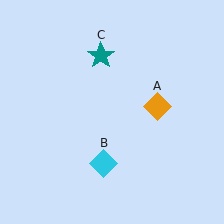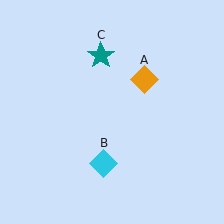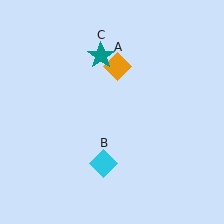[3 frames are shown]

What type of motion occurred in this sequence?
The orange diamond (object A) rotated counterclockwise around the center of the scene.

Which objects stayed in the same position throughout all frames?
Cyan diamond (object B) and teal star (object C) remained stationary.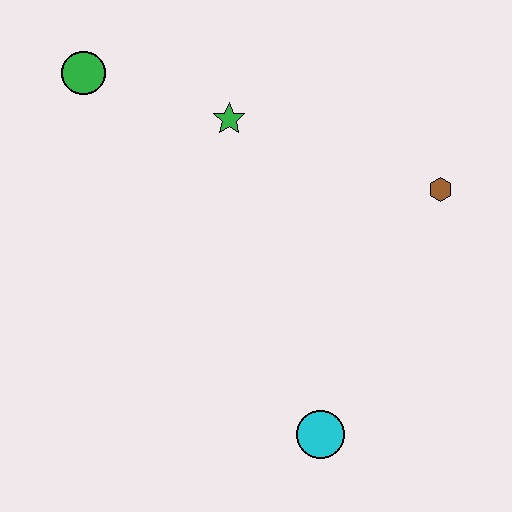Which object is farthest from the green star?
The cyan circle is farthest from the green star.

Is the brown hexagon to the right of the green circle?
Yes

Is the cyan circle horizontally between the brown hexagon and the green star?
Yes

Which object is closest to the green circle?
The green star is closest to the green circle.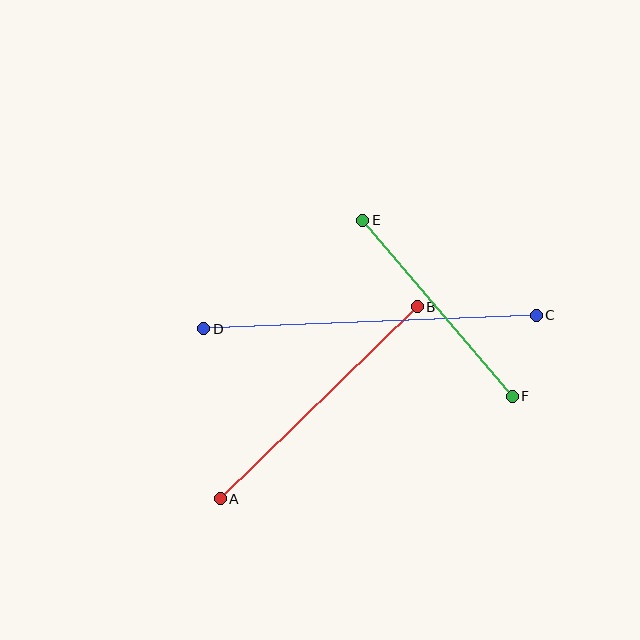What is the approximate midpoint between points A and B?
The midpoint is at approximately (319, 403) pixels.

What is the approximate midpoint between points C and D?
The midpoint is at approximately (370, 322) pixels.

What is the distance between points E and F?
The distance is approximately 231 pixels.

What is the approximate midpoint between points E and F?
The midpoint is at approximately (437, 308) pixels.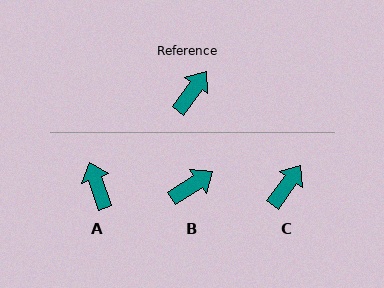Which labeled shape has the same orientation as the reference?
C.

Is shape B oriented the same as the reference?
No, it is off by about 20 degrees.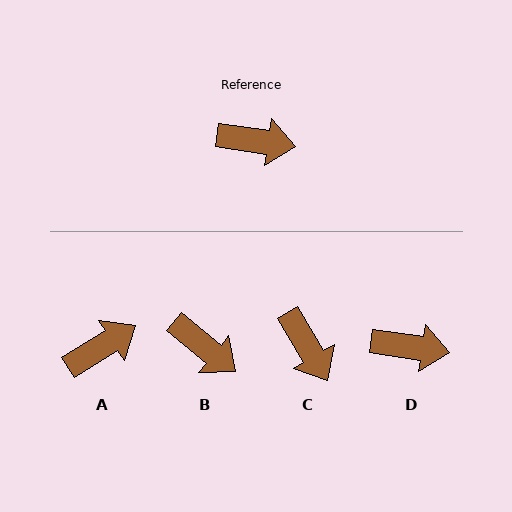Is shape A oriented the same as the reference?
No, it is off by about 40 degrees.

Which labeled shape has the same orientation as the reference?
D.